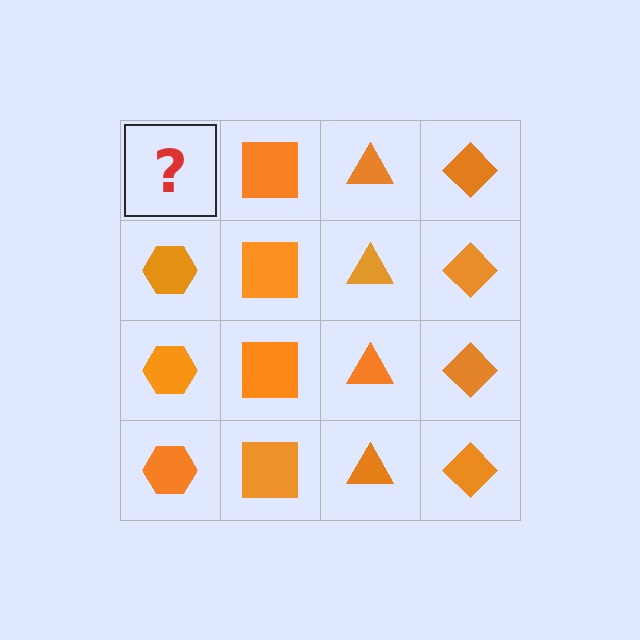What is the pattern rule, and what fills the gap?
The rule is that each column has a consistent shape. The gap should be filled with an orange hexagon.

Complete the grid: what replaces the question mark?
The question mark should be replaced with an orange hexagon.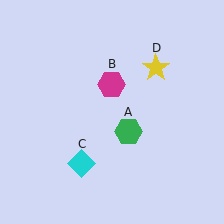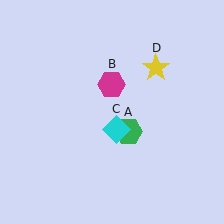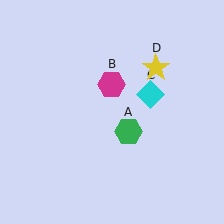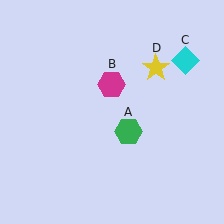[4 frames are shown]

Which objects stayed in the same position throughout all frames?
Green hexagon (object A) and magenta hexagon (object B) and yellow star (object D) remained stationary.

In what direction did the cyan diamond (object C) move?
The cyan diamond (object C) moved up and to the right.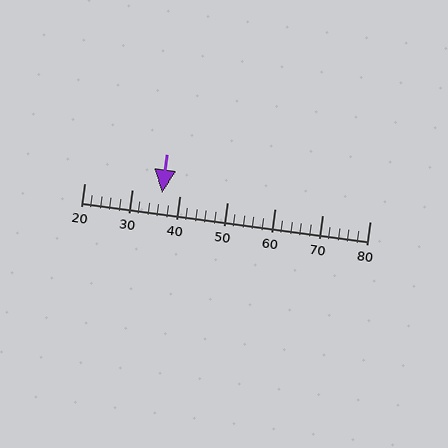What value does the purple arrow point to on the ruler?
The purple arrow points to approximately 36.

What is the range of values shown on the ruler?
The ruler shows values from 20 to 80.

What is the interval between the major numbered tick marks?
The major tick marks are spaced 10 units apart.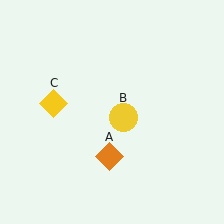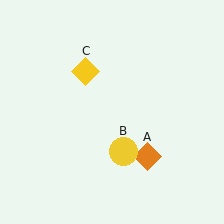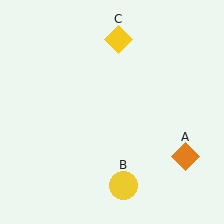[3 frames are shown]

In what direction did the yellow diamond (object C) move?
The yellow diamond (object C) moved up and to the right.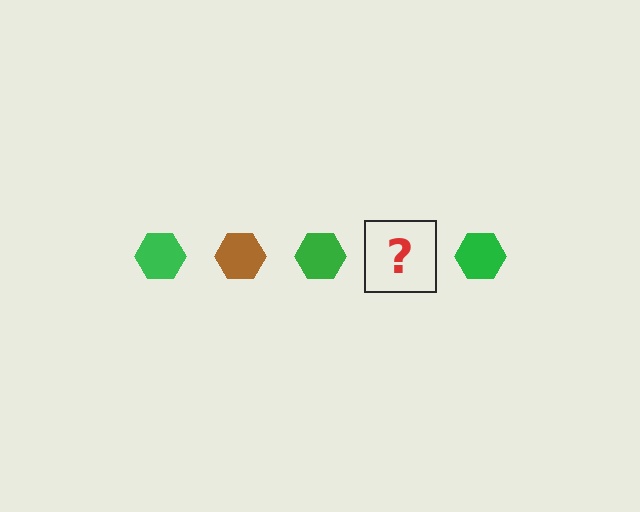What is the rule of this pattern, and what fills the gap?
The rule is that the pattern cycles through green, brown hexagons. The gap should be filled with a brown hexagon.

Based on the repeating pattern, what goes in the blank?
The blank should be a brown hexagon.